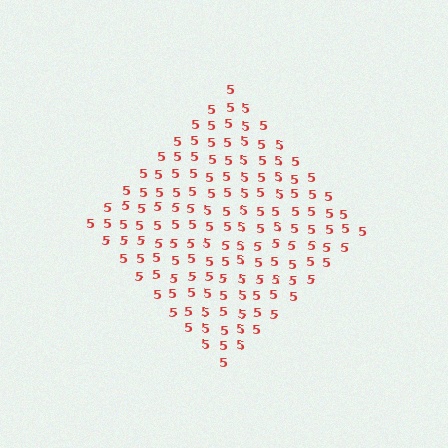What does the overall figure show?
The overall figure shows a diamond.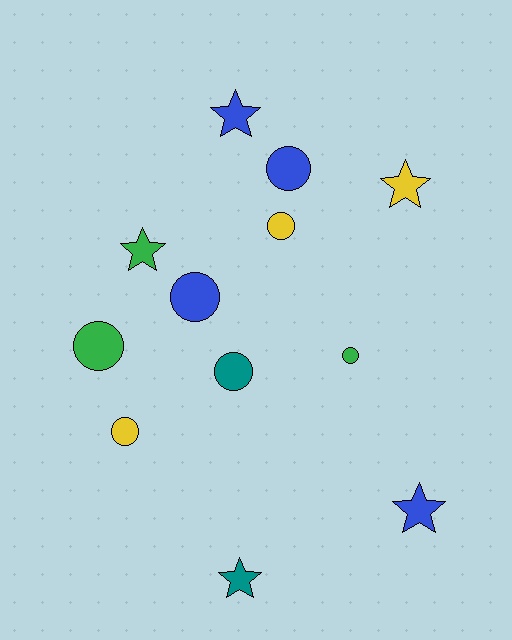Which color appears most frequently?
Blue, with 4 objects.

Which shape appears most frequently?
Circle, with 7 objects.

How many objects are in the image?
There are 12 objects.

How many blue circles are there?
There are 2 blue circles.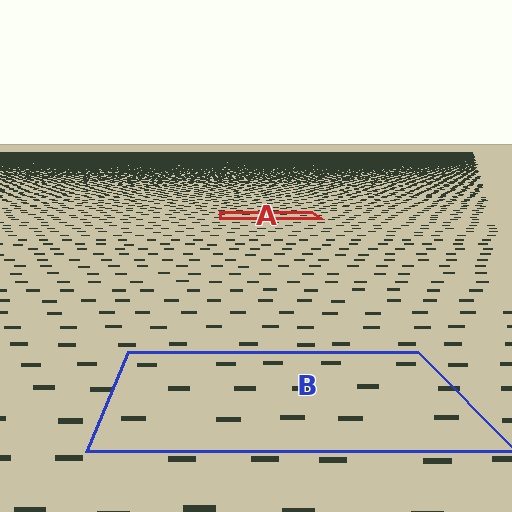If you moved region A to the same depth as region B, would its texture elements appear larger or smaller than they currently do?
They would appear larger. At a closer depth, the same texture elements are projected at a bigger on-screen size.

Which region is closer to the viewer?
Region B is closer. The texture elements there are larger and more spread out.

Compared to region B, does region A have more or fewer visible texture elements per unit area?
Region A has more texture elements per unit area — they are packed more densely because it is farther away.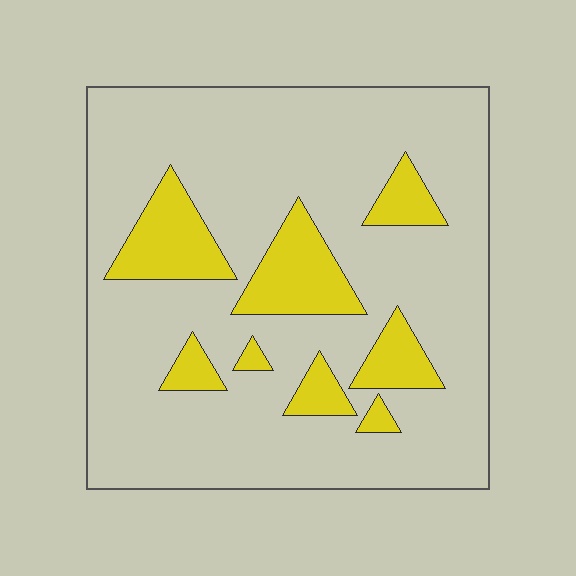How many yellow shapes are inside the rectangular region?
8.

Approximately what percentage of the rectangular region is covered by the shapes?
Approximately 20%.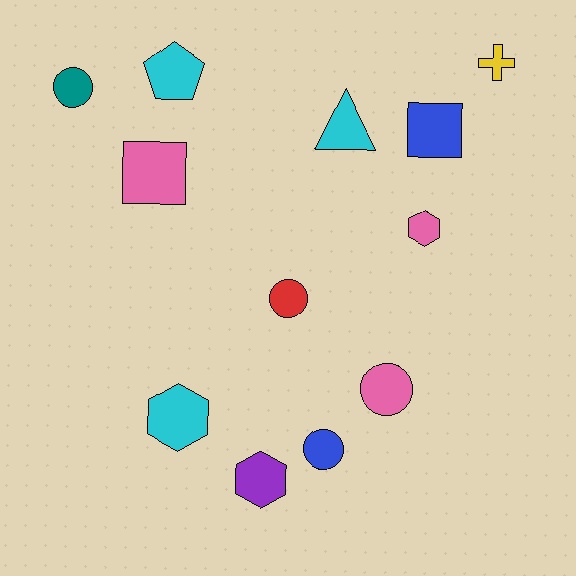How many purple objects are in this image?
There is 1 purple object.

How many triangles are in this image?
There is 1 triangle.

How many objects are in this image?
There are 12 objects.